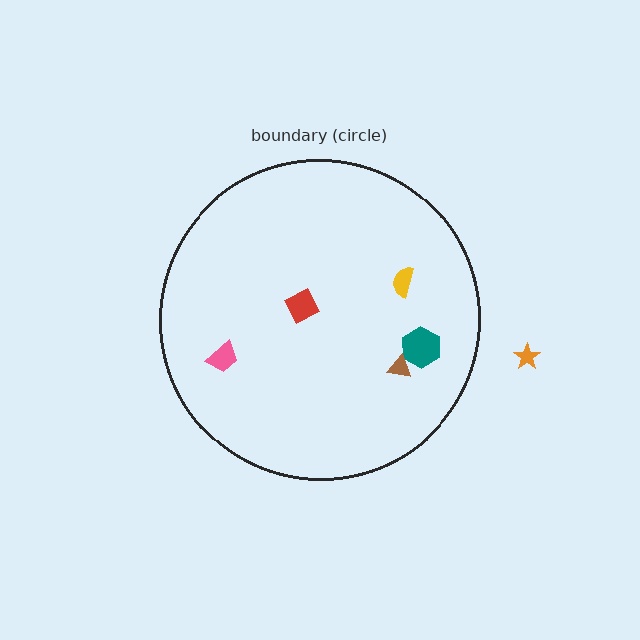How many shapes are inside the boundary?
5 inside, 1 outside.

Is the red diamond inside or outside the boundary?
Inside.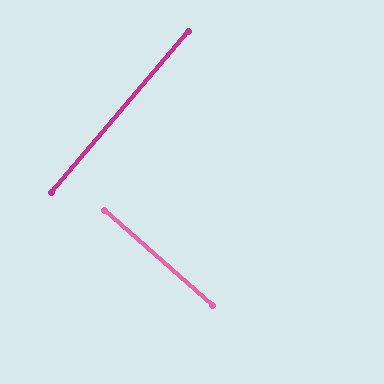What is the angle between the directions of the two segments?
Approximately 89 degrees.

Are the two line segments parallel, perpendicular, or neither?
Perpendicular — they meet at approximately 89°.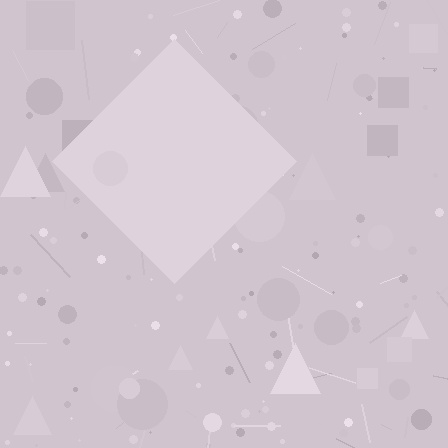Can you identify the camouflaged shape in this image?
The camouflaged shape is a diamond.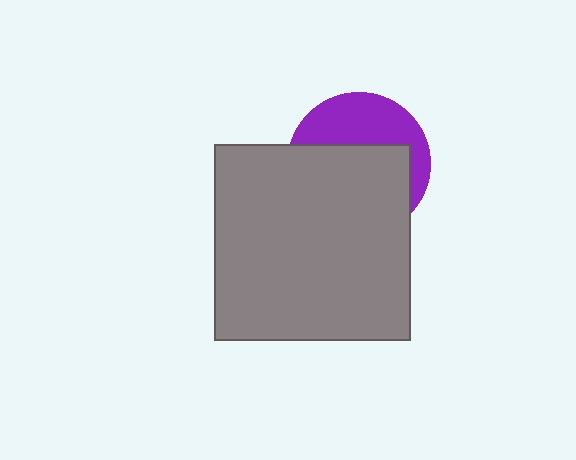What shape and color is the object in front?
The object in front is a gray square.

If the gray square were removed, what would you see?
You would see the complete purple circle.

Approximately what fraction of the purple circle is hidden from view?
Roughly 61% of the purple circle is hidden behind the gray square.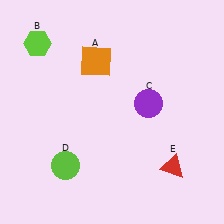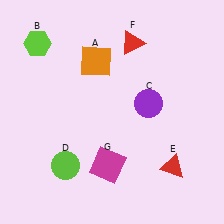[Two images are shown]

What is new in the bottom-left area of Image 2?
A magenta square (G) was added in the bottom-left area of Image 2.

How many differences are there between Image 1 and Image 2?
There are 2 differences between the two images.